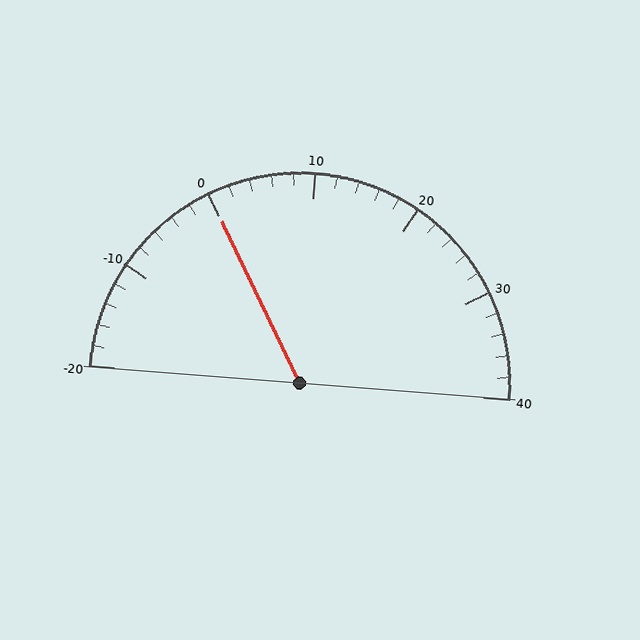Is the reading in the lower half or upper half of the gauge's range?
The reading is in the lower half of the range (-20 to 40).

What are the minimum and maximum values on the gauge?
The gauge ranges from -20 to 40.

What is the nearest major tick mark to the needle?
The nearest major tick mark is 0.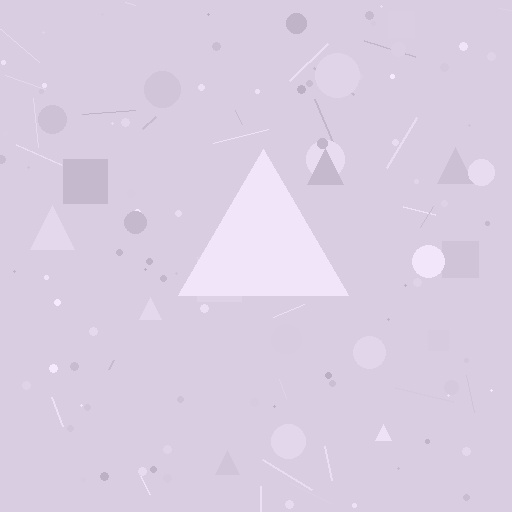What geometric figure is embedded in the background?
A triangle is embedded in the background.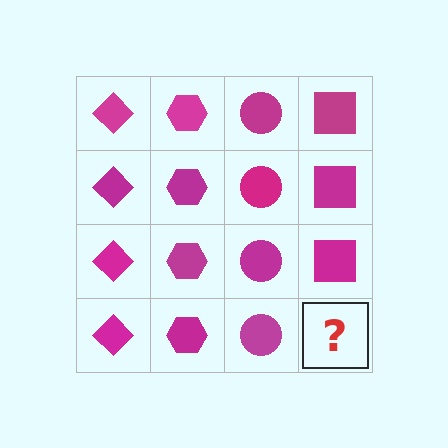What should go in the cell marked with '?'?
The missing cell should contain a magenta square.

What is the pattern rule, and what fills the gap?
The rule is that each column has a consistent shape. The gap should be filled with a magenta square.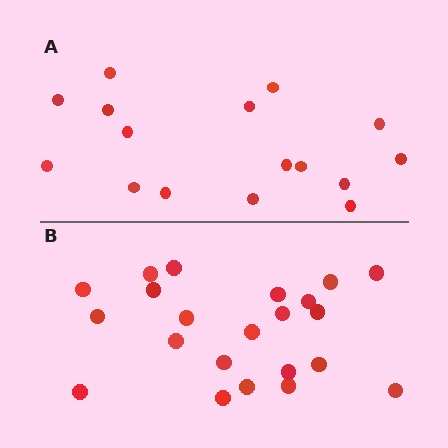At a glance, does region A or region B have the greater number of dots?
Region B (the bottom region) has more dots.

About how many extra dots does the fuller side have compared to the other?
Region B has about 6 more dots than region A.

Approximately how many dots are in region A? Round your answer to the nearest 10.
About 20 dots. (The exact count is 16, which rounds to 20.)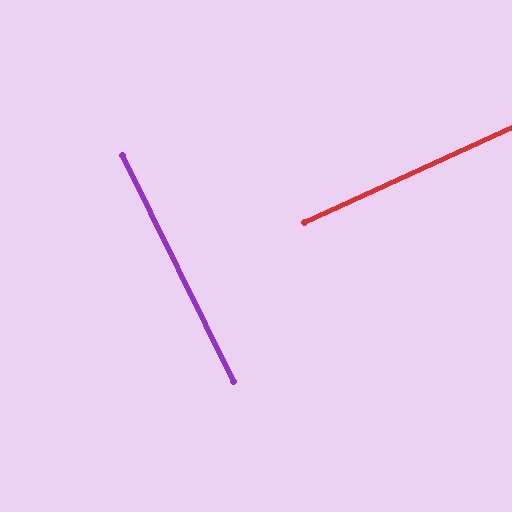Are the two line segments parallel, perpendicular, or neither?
Perpendicular — they meet at approximately 88°.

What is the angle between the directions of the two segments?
Approximately 88 degrees.